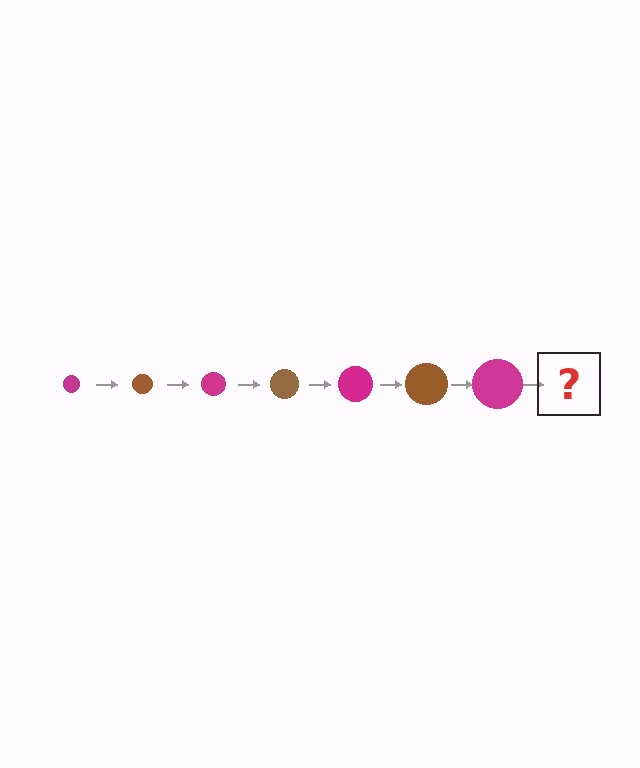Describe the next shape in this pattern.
It should be a brown circle, larger than the previous one.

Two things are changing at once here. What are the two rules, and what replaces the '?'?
The two rules are that the circle grows larger each step and the color cycles through magenta and brown. The '?' should be a brown circle, larger than the previous one.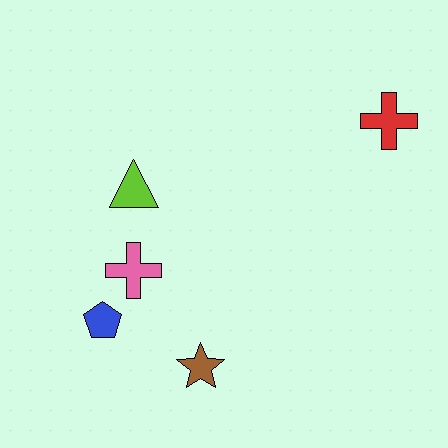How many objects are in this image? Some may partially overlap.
There are 5 objects.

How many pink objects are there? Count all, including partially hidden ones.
There is 1 pink object.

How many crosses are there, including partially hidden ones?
There are 2 crosses.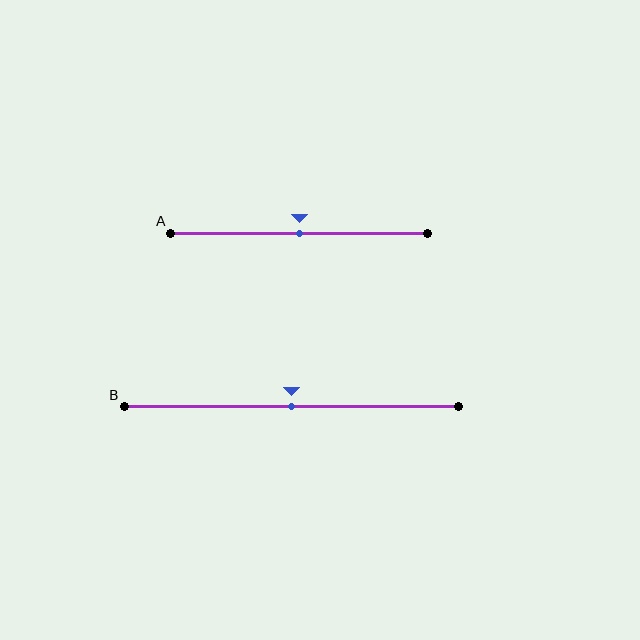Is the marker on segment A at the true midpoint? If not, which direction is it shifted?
Yes, the marker on segment A is at the true midpoint.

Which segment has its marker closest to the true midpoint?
Segment A has its marker closest to the true midpoint.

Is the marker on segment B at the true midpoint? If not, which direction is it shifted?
Yes, the marker on segment B is at the true midpoint.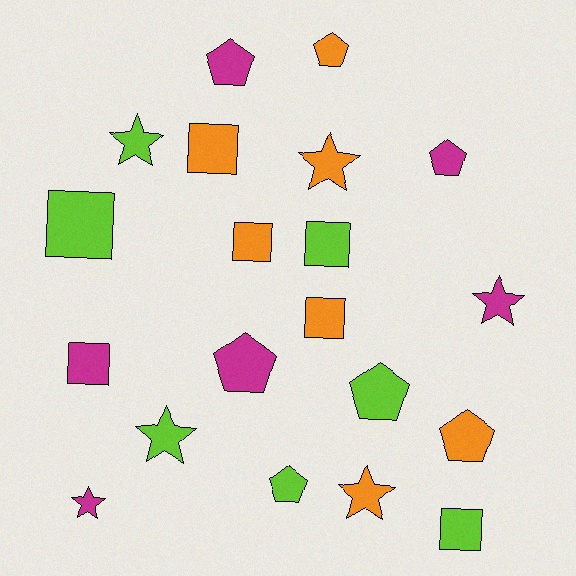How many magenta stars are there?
There are 2 magenta stars.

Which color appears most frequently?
Orange, with 7 objects.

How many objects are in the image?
There are 20 objects.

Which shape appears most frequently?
Pentagon, with 7 objects.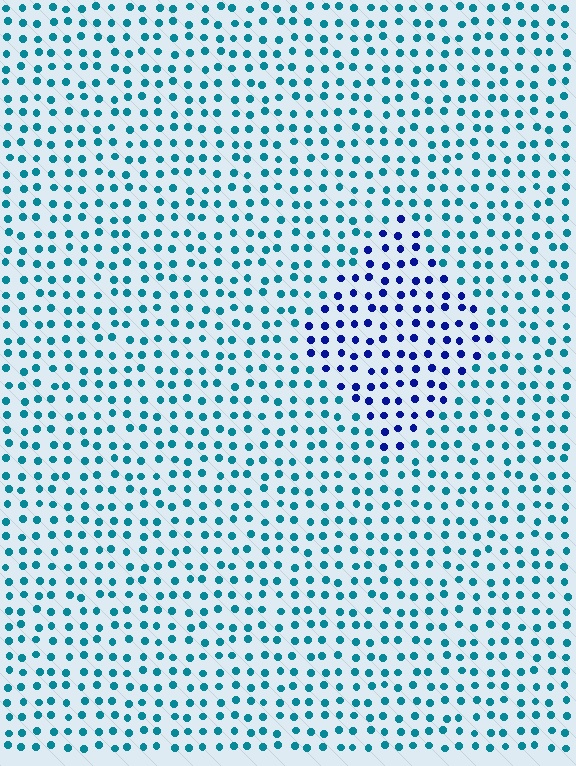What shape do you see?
I see a diamond.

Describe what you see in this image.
The image is filled with small teal elements in a uniform arrangement. A diamond-shaped region is visible where the elements are tinted to a slightly different hue, forming a subtle color boundary.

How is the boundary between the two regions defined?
The boundary is defined purely by a slight shift in hue (about 49 degrees). Spacing, size, and orientation are identical on both sides.